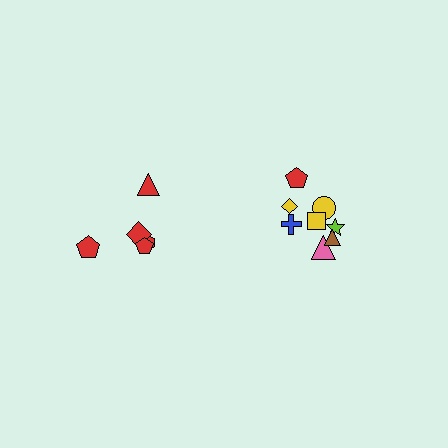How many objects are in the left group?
There are 5 objects.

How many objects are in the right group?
There are 8 objects.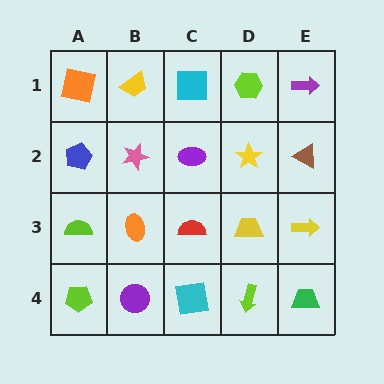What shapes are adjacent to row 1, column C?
A purple ellipse (row 2, column C), a yellow trapezoid (row 1, column B), a lime hexagon (row 1, column D).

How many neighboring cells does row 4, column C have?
3.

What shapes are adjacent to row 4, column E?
A yellow arrow (row 3, column E), a lime arrow (row 4, column D).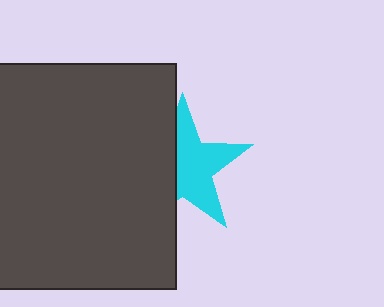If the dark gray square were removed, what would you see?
You would see the complete cyan star.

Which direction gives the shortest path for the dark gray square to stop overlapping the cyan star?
Moving left gives the shortest separation.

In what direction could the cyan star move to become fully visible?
The cyan star could move right. That would shift it out from behind the dark gray square entirely.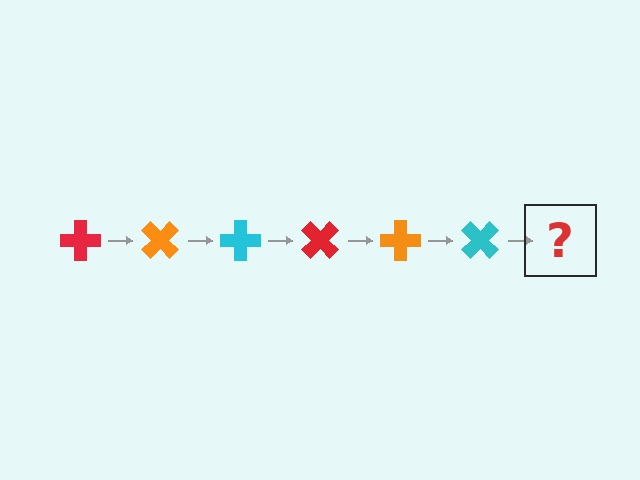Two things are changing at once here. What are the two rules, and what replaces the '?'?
The two rules are that it rotates 45 degrees each step and the color cycles through red, orange, and cyan. The '?' should be a red cross, rotated 270 degrees from the start.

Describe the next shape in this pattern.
It should be a red cross, rotated 270 degrees from the start.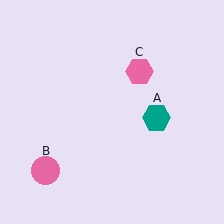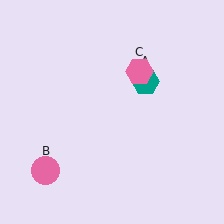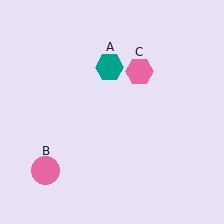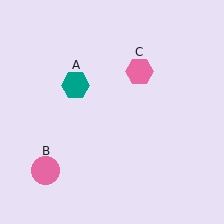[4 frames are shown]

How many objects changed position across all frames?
1 object changed position: teal hexagon (object A).